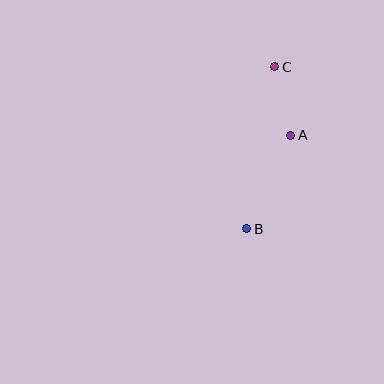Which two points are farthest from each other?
Points B and C are farthest from each other.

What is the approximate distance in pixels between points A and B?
The distance between A and B is approximately 103 pixels.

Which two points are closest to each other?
Points A and C are closest to each other.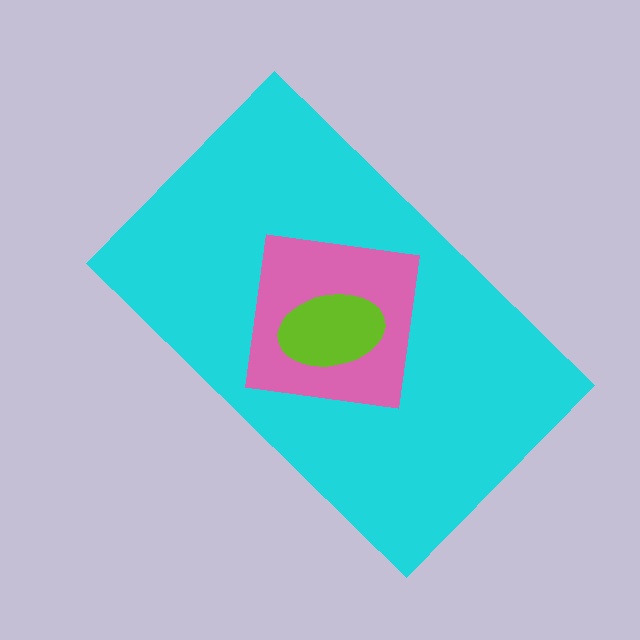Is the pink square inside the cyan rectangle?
Yes.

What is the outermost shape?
The cyan rectangle.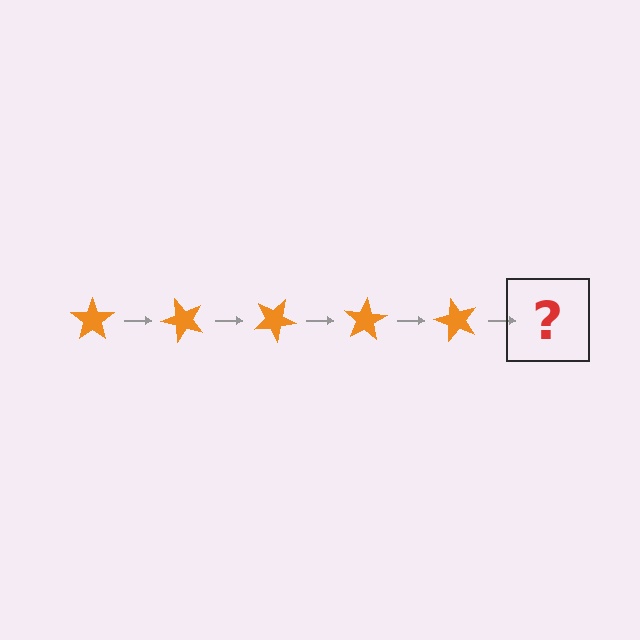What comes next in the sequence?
The next element should be an orange star rotated 250 degrees.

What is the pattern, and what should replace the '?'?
The pattern is that the star rotates 50 degrees each step. The '?' should be an orange star rotated 250 degrees.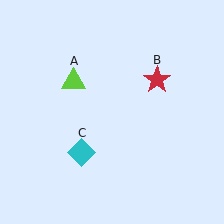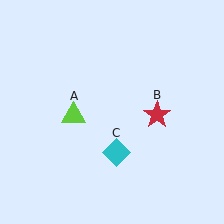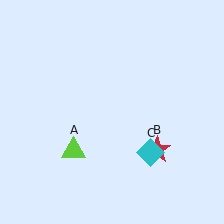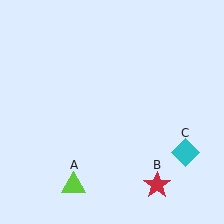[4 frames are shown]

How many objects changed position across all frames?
3 objects changed position: lime triangle (object A), red star (object B), cyan diamond (object C).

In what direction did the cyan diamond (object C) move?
The cyan diamond (object C) moved right.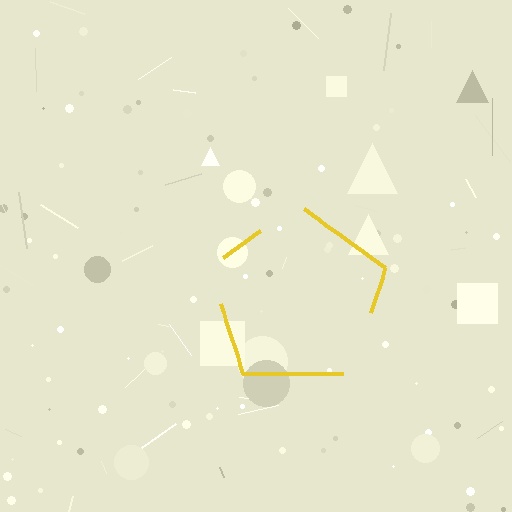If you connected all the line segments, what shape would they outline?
They would outline a pentagon.